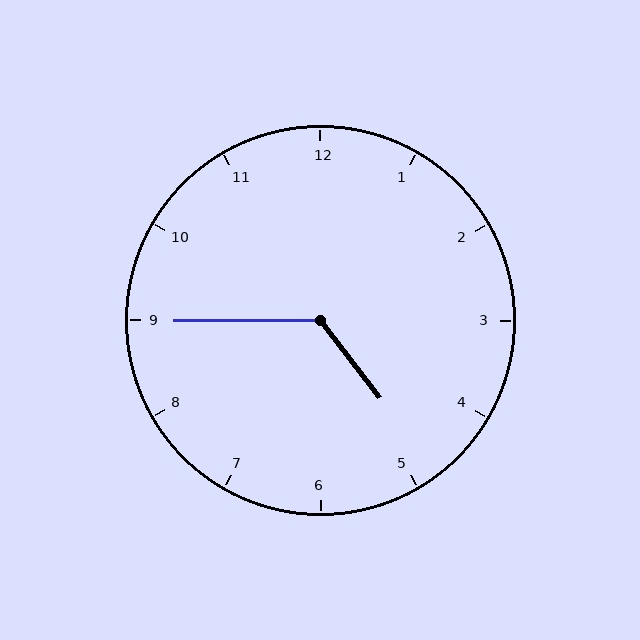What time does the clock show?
4:45.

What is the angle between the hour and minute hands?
Approximately 128 degrees.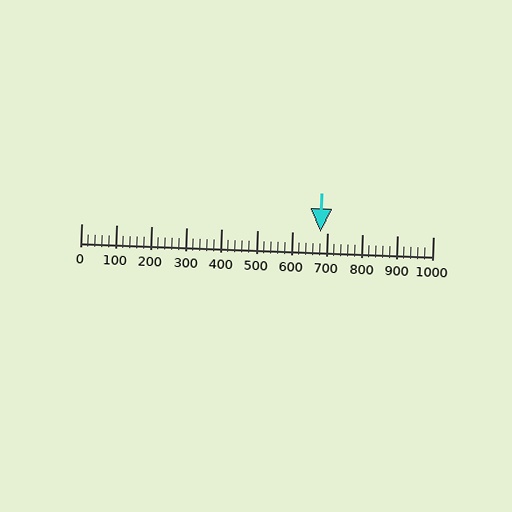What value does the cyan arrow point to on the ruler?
The cyan arrow points to approximately 680.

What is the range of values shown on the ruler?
The ruler shows values from 0 to 1000.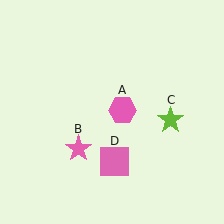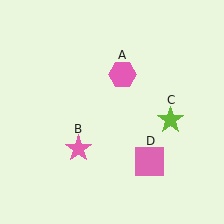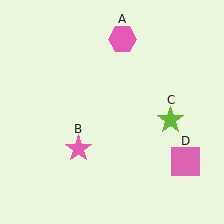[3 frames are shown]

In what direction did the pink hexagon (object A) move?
The pink hexagon (object A) moved up.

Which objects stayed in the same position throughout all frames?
Pink star (object B) and lime star (object C) remained stationary.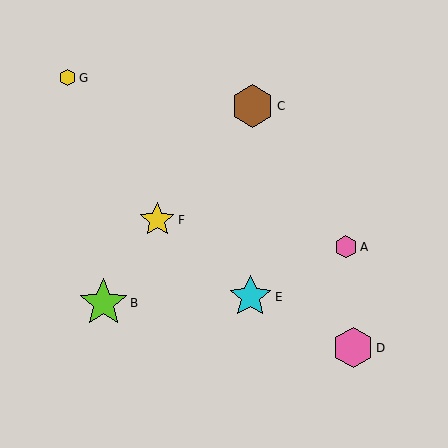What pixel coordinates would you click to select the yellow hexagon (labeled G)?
Click at (68, 78) to select the yellow hexagon G.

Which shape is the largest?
The lime star (labeled B) is the largest.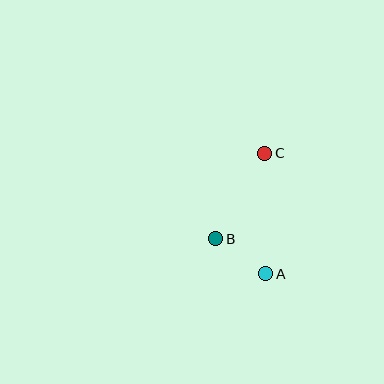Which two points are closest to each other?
Points A and B are closest to each other.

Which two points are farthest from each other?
Points A and C are farthest from each other.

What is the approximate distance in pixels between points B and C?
The distance between B and C is approximately 99 pixels.